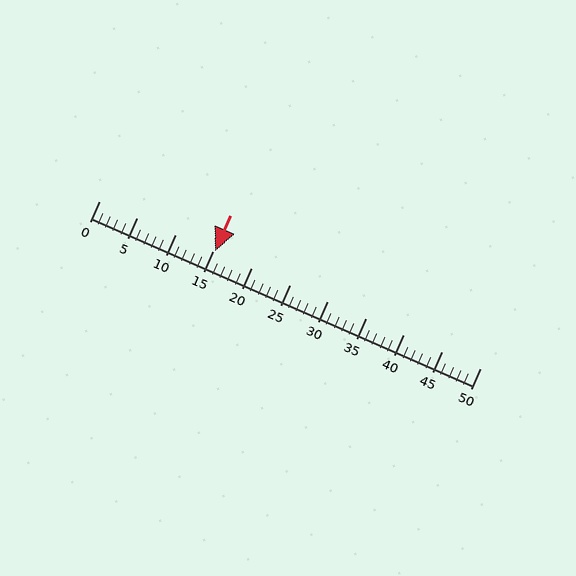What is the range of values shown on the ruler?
The ruler shows values from 0 to 50.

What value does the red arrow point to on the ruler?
The red arrow points to approximately 15.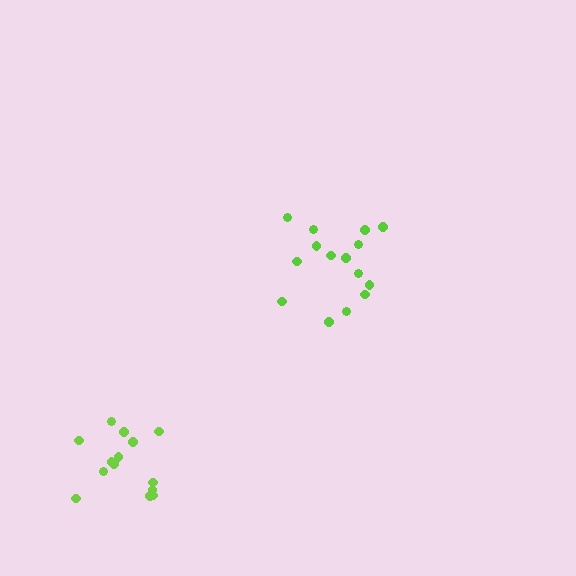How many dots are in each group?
Group 1: 14 dots, Group 2: 15 dots (29 total).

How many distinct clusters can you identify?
There are 2 distinct clusters.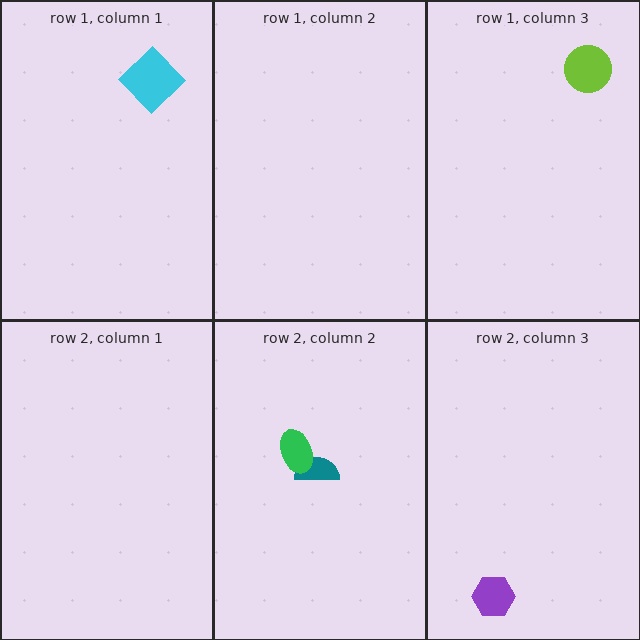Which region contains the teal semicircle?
The row 2, column 2 region.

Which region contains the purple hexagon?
The row 2, column 3 region.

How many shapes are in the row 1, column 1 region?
1.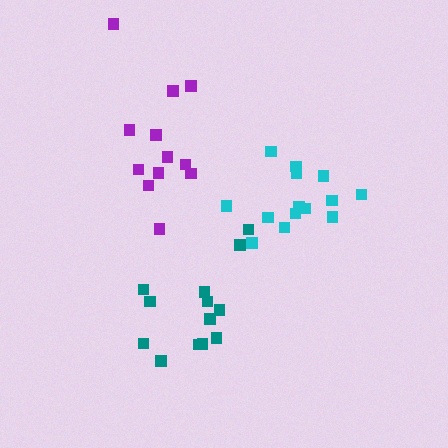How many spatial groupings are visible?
There are 3 spatial groupings.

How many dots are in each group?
Group 1: 13 dots, Group 2: 12 dots, Group 3: 14 dots (39 total).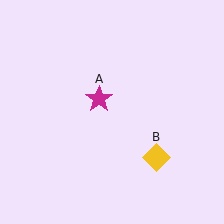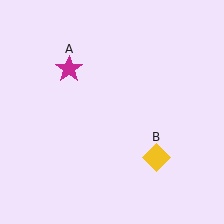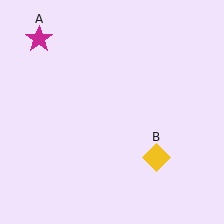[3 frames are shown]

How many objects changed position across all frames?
1 object changed position: magenta star (object A).